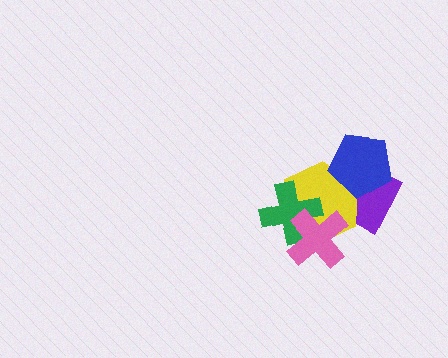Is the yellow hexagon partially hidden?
Yes, it is partially covered by another shape.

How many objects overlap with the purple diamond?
3 objects overlap with the purple diamond.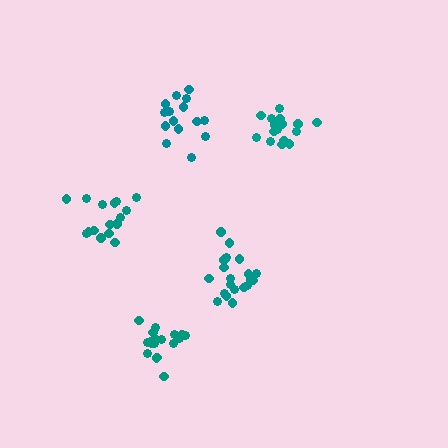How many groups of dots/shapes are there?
There are 5 groups.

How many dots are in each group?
Group 1: 17 dots, Group 2: 18 dots, Group 3: 20 dots, Group 4: 15 dots, Group 5: 16 dots (86 total).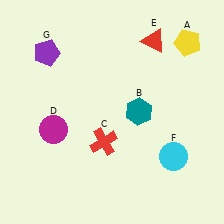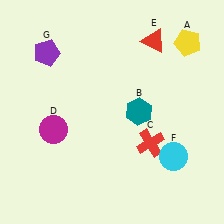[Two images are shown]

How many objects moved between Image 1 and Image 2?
1 object moved between the two images.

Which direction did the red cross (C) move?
The red cross (C) moved right.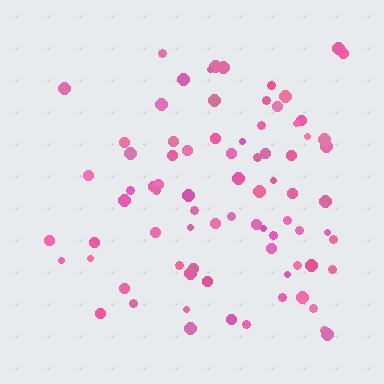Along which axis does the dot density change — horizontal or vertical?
Horizontal.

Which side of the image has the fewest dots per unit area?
The left.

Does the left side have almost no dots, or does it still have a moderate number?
Still a moderate number, just noticeably fewer than the right.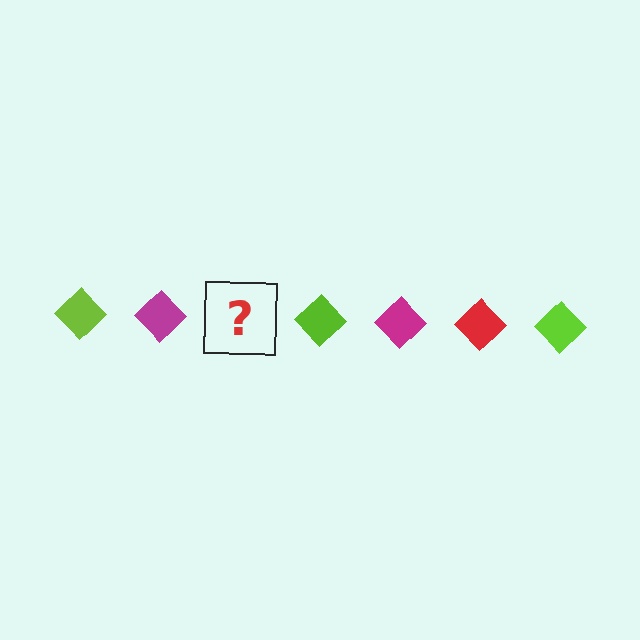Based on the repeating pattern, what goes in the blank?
The blank should be a red diamond.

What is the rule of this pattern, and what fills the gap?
The rule is that the pattern cycles through lime, magenta, red diamonds. The gap should be filled with a red diamond.